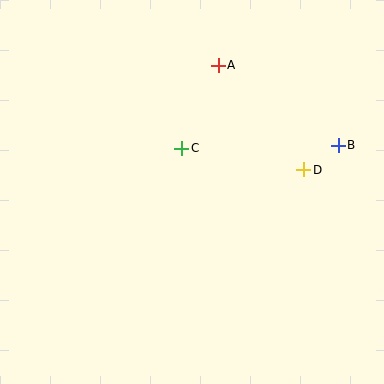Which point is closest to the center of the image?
Point C at (182, 148) is closest to the center.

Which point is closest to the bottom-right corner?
Point D is closest to the bottom-right corner.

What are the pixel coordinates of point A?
Point A is at (218, 65).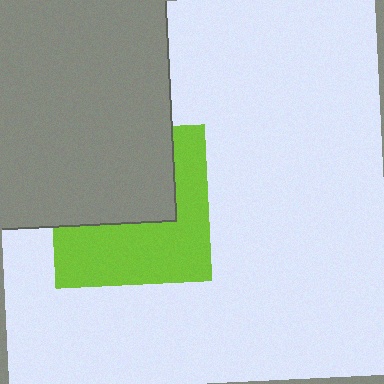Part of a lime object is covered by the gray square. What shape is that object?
It is a square.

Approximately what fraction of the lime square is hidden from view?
Roughly 49% of the lime square is hidden behind the gray square.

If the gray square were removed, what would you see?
You would see the complete lime square.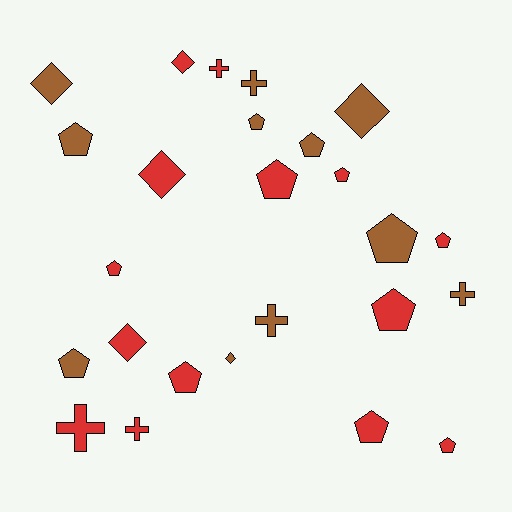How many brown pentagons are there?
There are 5 brown pentagons.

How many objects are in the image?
There are 25 objects.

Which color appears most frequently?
Red, with 14 objects.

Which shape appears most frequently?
Pentagon, with 13 objects.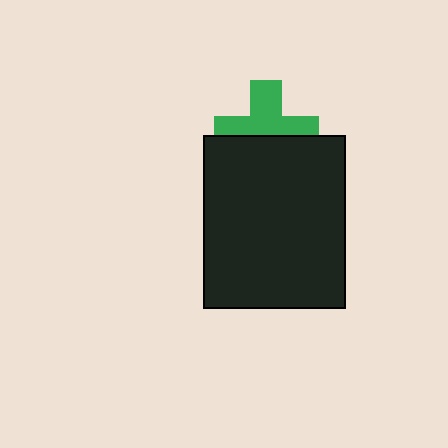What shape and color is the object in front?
The object in front is a black rectangle.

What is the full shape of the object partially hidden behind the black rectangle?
The partially hidden object is a green cross.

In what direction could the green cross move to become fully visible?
The green cross could move up. That would shift it out from behind the black rectangle entirely.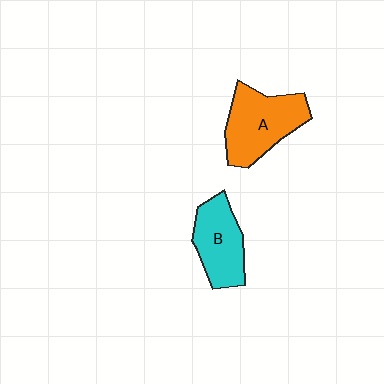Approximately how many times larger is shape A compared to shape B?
Approximately 1.2 times.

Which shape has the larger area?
Shape A (orange).